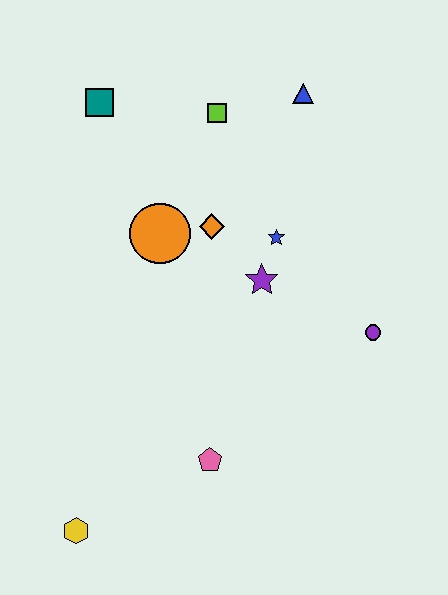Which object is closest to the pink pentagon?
The yellow hexagon is closest to the pink pentagon.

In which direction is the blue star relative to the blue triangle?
The blue star is below the blue triangle.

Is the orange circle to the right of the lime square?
No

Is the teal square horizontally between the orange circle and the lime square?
No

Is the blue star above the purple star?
Yes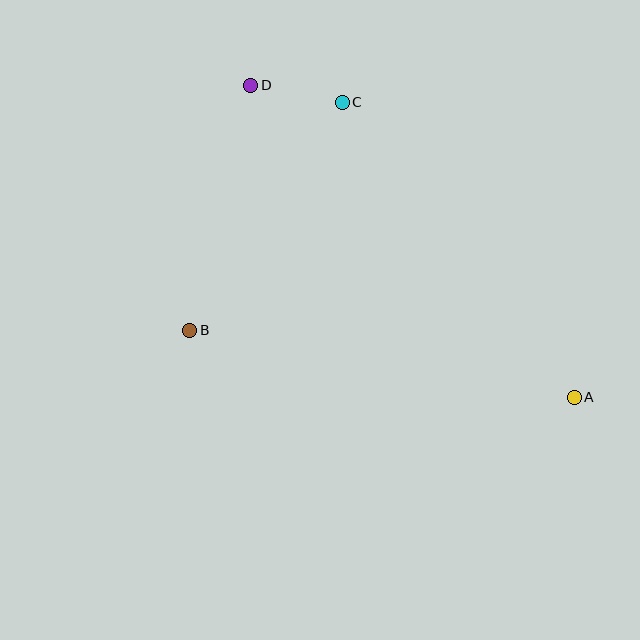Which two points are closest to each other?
Points C and D are closest to each other.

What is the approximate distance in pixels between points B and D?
The distance between B and D is approximately 252 pixels.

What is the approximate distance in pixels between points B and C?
The distance between B and C is approximately 274 pixels.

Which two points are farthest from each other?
Points A and D are farthest from each other.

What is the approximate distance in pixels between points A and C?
The distance between A and C is approximately 375 pixels.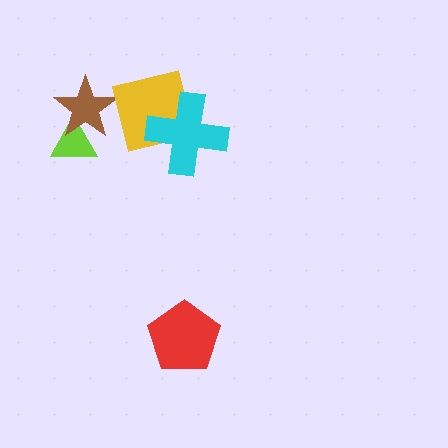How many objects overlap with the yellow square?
1 object overlaps with the yellow square.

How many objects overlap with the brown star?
1 object overlaps with the brown star.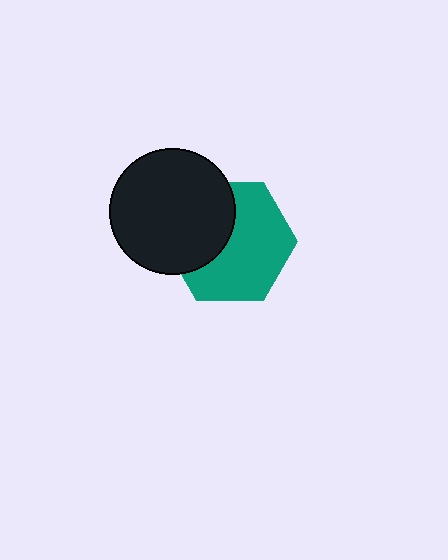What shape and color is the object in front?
The object in front is a black circle.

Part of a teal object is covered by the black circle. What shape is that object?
It is a hexagon.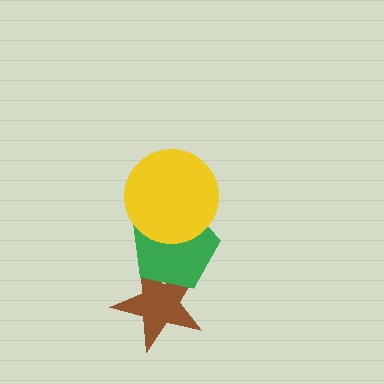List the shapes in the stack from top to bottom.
From top to bottom: the yellow circle, the green pentagon, the brown star.